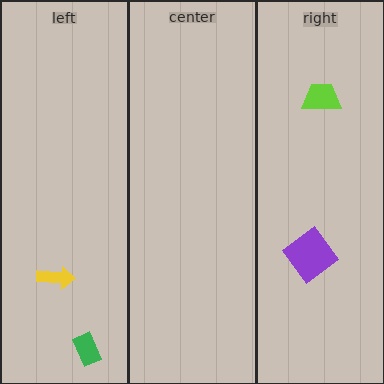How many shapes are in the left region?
2.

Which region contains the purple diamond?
The right region.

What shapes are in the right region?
The purple diamond, the lime trapezoid.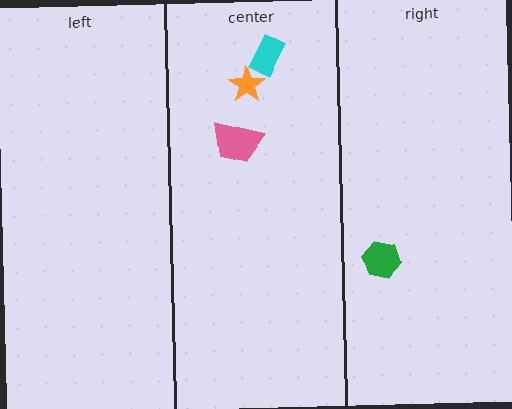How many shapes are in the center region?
3.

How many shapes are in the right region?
1.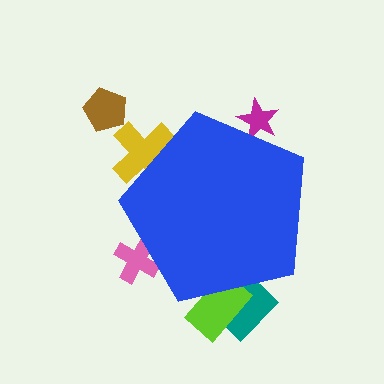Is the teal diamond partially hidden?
Yes, the teal diamond is partially hidden behind the blue pentagon.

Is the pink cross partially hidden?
Yes, the pink cross is partially hidden behind the blue pentagon.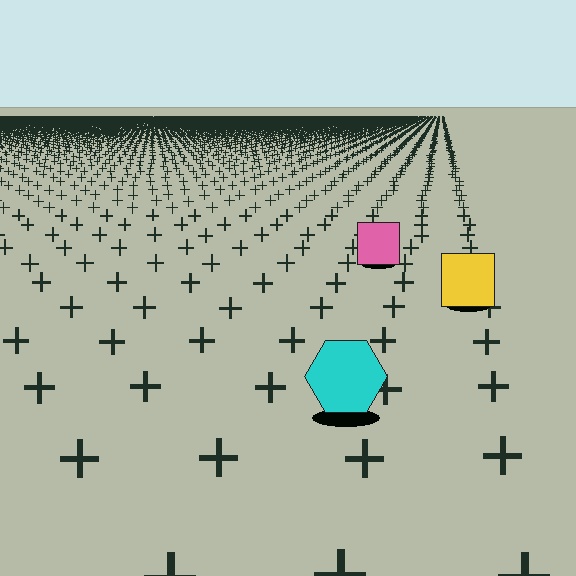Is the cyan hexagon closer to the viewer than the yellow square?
Yes. The cyan hexagon is closer — you can tell from the texture gradient: the ground texture is coarser near it.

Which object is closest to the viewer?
The cyan hexagon is closest. The texture marks near it are larger and more spread out.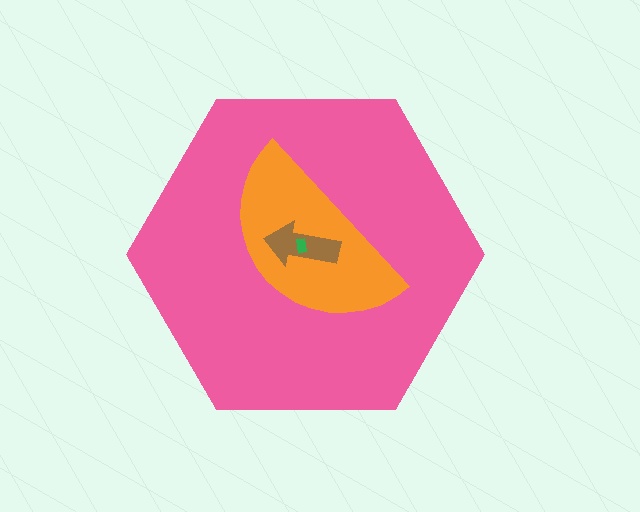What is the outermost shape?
The pink hexagon.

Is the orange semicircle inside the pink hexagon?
Yes.